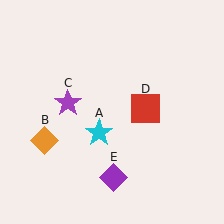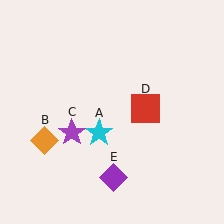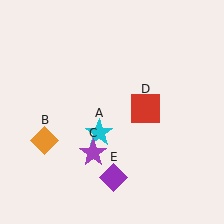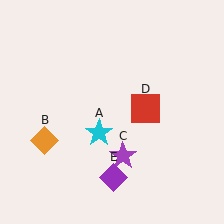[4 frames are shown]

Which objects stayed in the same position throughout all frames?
Cyan star (object A) and orange diamond (object B) and red square (object D) and purple diamond (object E) remained stationary.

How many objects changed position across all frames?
1 object changed position: purple star (object C).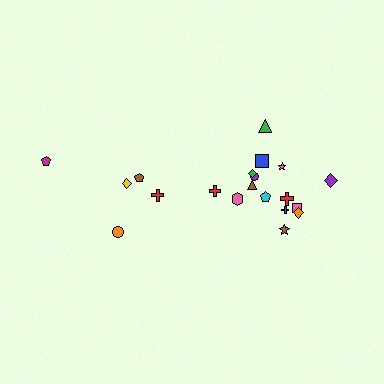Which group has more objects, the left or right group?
The right group.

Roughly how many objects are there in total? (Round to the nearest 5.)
Roughly 20 objects in total.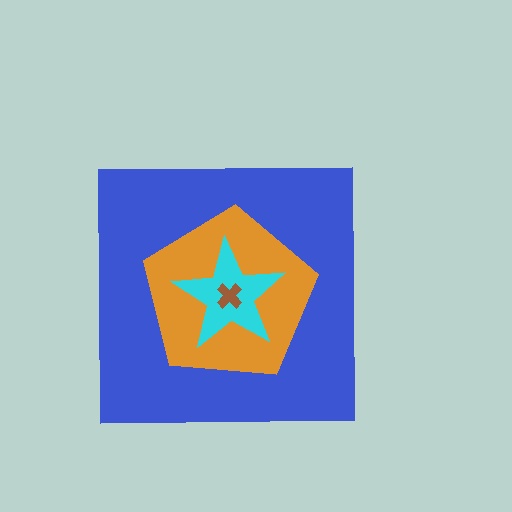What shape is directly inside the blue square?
The orange pentagon.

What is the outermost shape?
The blue square.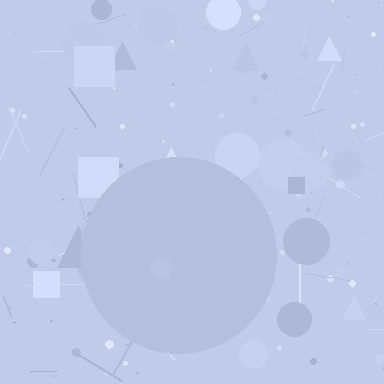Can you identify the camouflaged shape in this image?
The camouflaged shape is a circle.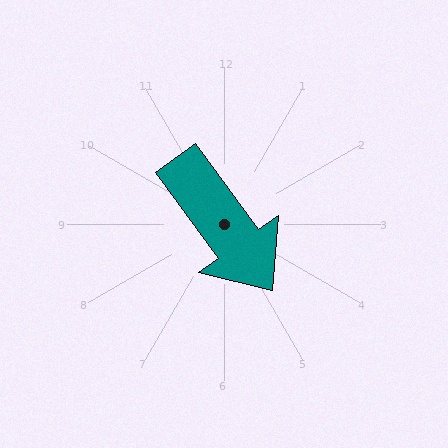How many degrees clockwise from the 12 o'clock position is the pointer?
Approximately 144 degrees.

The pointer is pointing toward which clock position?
Roughly 5 o'clock.